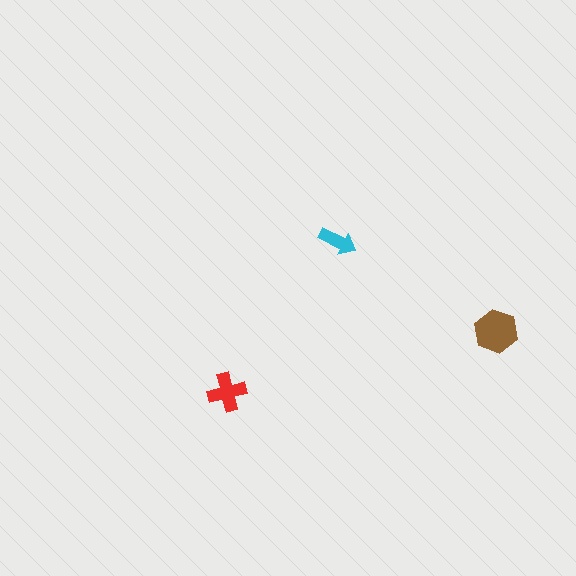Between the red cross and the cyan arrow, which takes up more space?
The red cross.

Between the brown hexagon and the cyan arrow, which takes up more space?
The brown hexagon.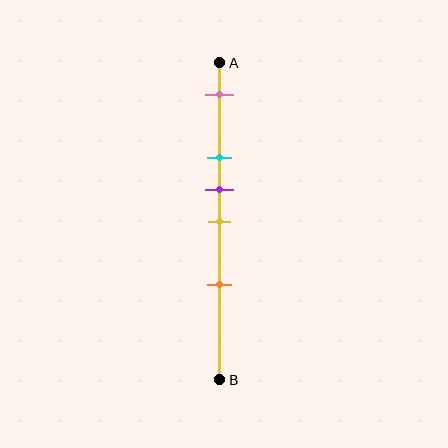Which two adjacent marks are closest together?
The purple and yellow marks are the closest adjacent pair.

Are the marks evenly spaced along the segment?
No, the marks are not evenly spaced.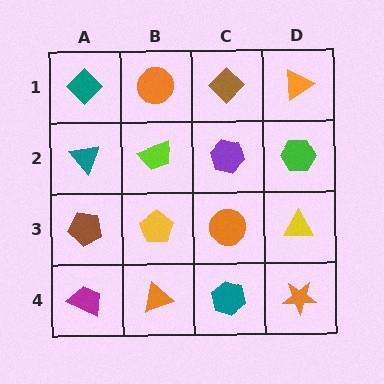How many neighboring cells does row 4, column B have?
3.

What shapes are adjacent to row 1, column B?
A lime trapezoid (row 2, column B), a teal diamond (row 1, column A), a brown diamond (row 1, column C).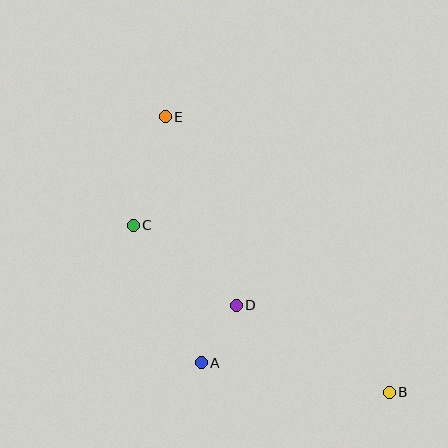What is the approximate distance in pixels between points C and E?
The distance between C and E is approximately 113 pixels.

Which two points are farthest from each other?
Points B and E are farthest from each other.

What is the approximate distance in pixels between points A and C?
The distance between A and C is approximately 154 pixels.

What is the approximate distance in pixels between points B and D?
The distance between B and D is approximately 176 pixels.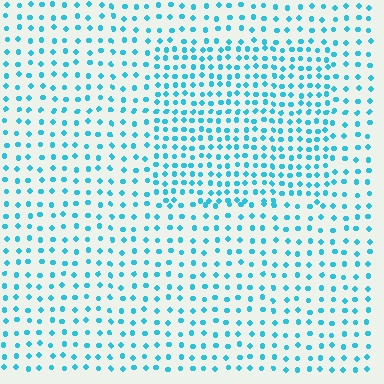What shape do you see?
I see a rectangle.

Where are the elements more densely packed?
The elements are more densely packed inside the rectangle boundary.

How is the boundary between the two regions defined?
The boundary is defined by a change in element density (approximately 1.7x ratio). All elements are the same color, size, and shape.